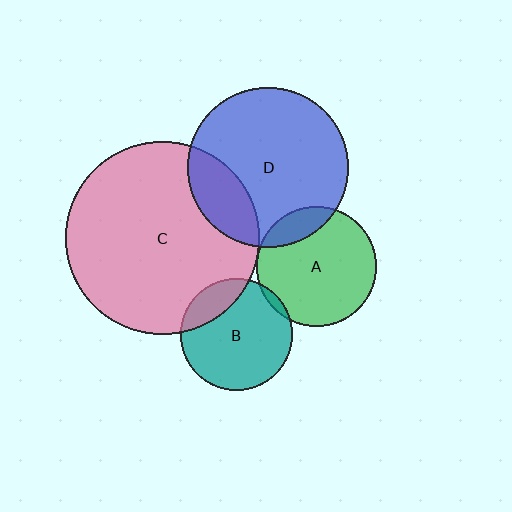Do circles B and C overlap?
Yes.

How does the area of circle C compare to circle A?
Approximately 2.6 times.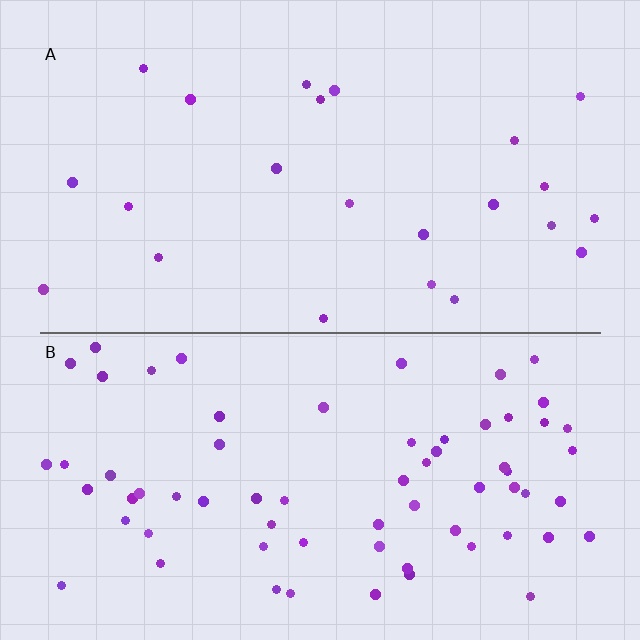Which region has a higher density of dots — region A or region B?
B (the bottom).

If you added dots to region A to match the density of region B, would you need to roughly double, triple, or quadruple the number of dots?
Approximately triple.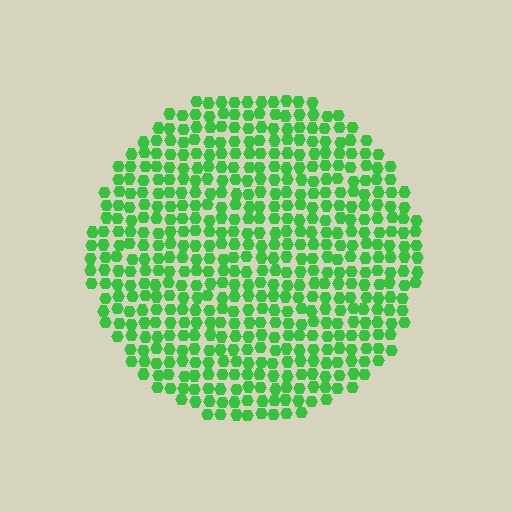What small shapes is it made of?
It is made of small hexagons.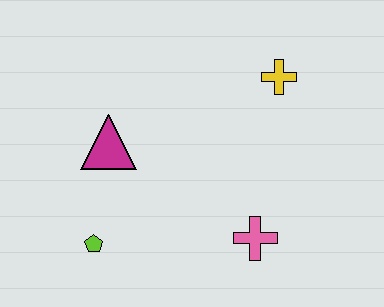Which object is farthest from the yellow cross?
The lime pentagon is farthest from the yellow cross.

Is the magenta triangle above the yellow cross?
No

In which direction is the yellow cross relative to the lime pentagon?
The yellow cross is to the right of the lime pentagon.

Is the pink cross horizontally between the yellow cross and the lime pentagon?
Yes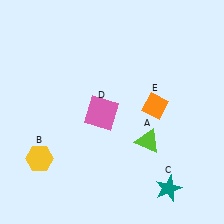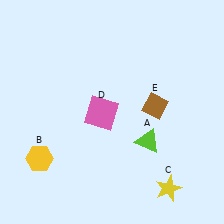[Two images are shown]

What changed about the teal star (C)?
In Image 1, C is teal. In Image 2, it changed to yellow.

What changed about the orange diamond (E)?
In Image 1, E is orange. In Image 2, it changed to brown.